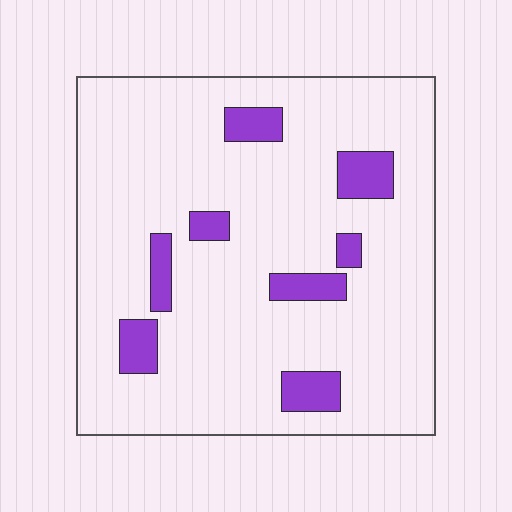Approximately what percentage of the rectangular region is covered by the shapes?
Approximately 10%.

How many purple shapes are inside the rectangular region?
8.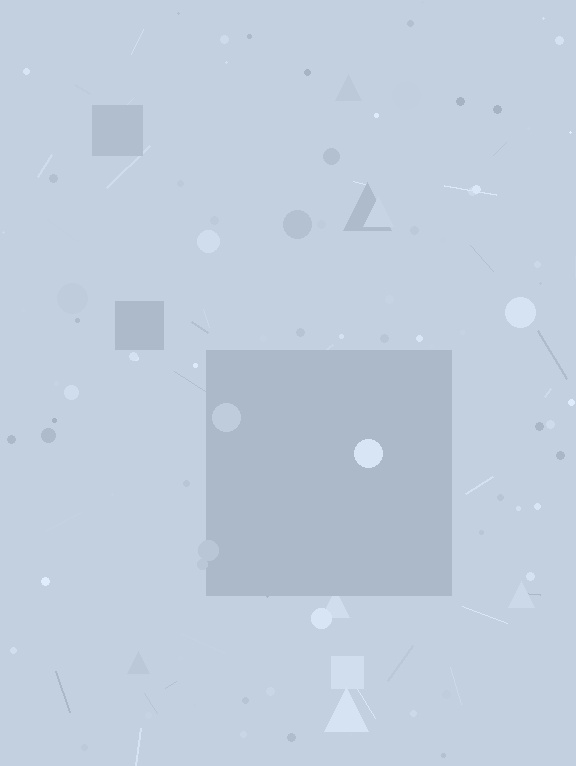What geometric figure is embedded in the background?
A square is embedded in the background.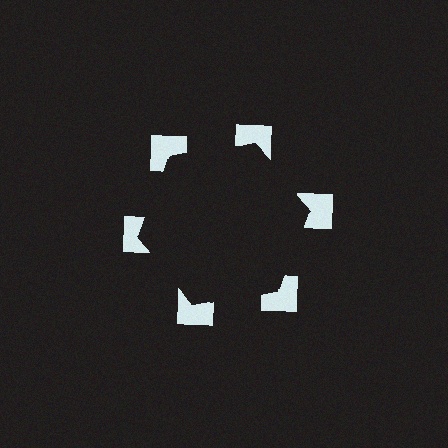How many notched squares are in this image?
There are 6 — one at each vertex of the illusory hexagon.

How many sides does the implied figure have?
6 sides.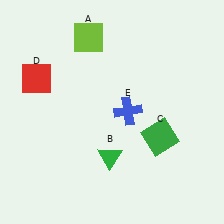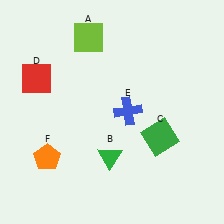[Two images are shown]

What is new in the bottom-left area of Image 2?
An orange pentagon (F) was added in the bottom-left area of Image 2.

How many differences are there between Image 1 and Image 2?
There is 1 difference between the two images.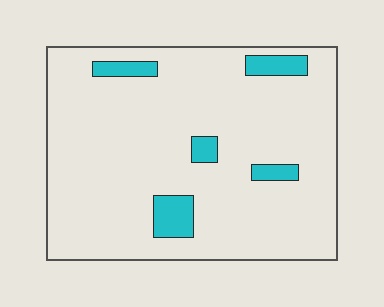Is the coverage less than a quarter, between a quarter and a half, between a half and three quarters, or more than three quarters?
Less than a quarter.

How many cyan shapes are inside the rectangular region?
5.